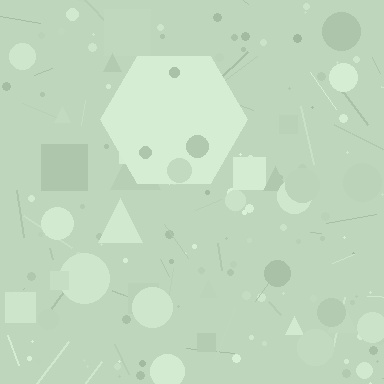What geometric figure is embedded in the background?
A hexagon is embedded in the background.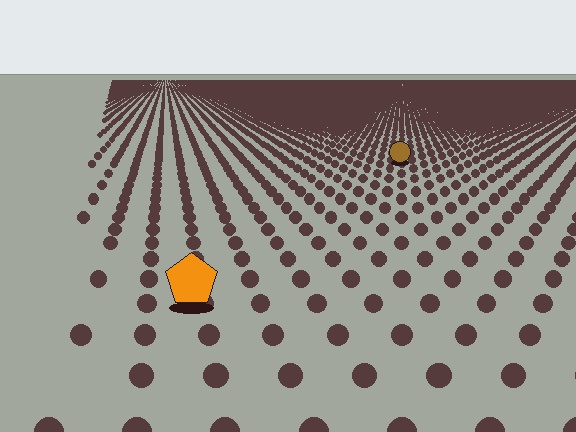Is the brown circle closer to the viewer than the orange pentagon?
No. The orange pentagon is closer — you can tell from the texture gradient: the ground texture is coarser near it.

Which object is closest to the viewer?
The orange pentagon is closest. The texture marks near it are larger and more spread out.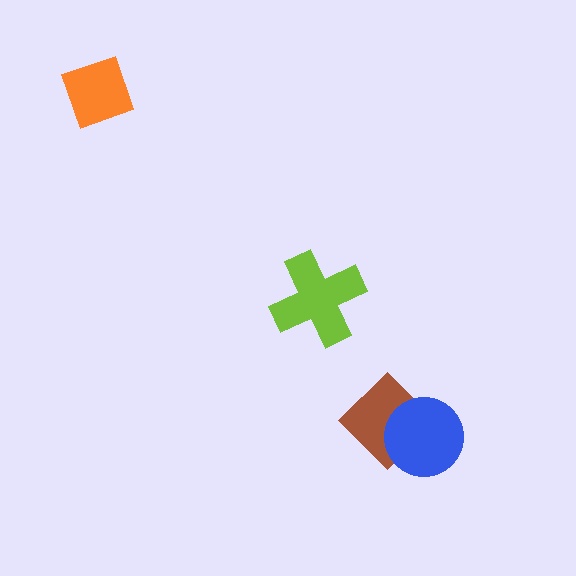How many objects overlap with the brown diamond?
1 object overlaps with the brown diamond.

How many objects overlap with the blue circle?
1 object overlaps with the blue circle.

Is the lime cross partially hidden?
No, no other shape covers it.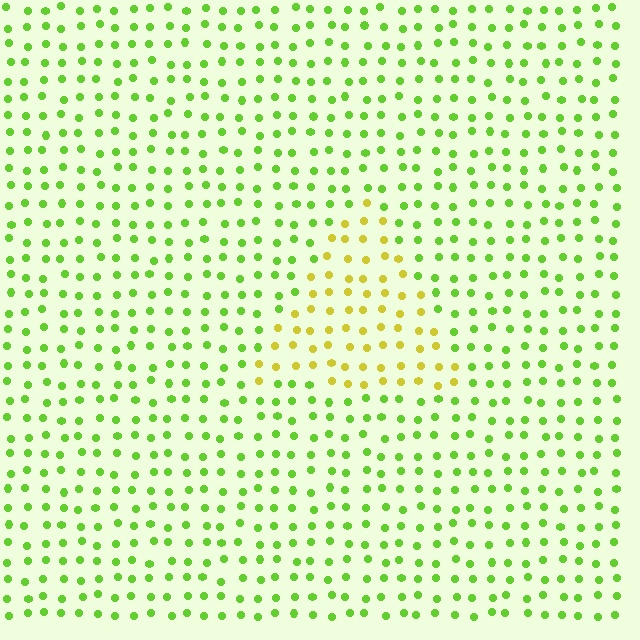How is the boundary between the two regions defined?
The boundary is defined purely by a slight shift in hue (about 43 degrees). Spacing, size, and orientation are identical on both sides.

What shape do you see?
I see a triangle.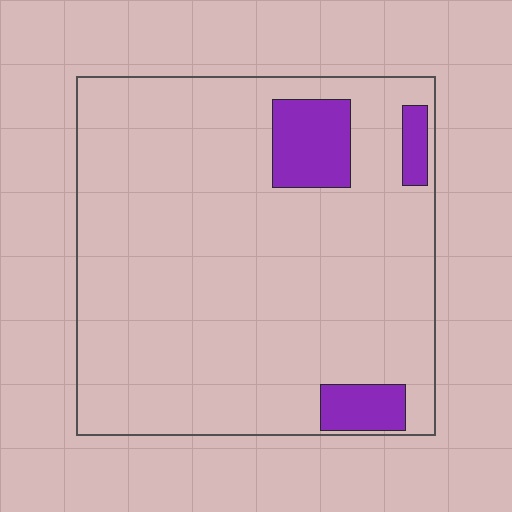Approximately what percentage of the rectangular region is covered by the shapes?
Approximately 10%.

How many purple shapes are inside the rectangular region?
3.